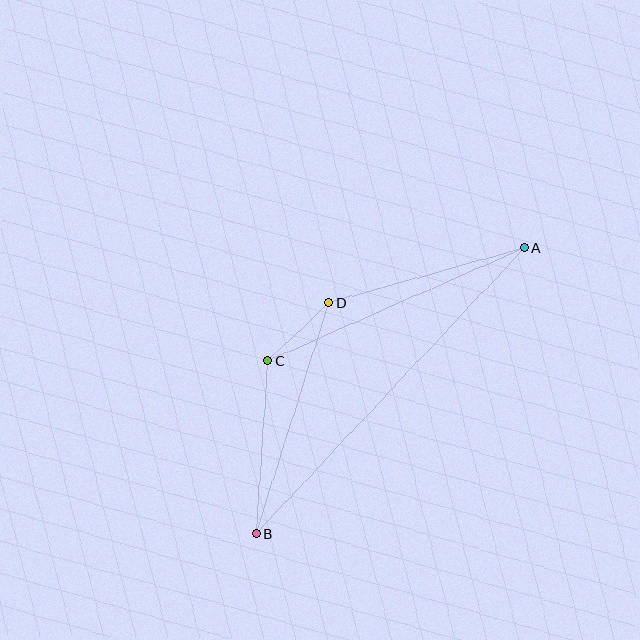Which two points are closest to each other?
Points C and D are closest to each other.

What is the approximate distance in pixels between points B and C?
The distance between B and C is approximately 173 pixels.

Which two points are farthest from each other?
Points A and B are farthest from each other.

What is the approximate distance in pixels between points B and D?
The distance between B and D is approximately 242 pixels.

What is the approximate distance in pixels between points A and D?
The distance between A and D is approximately 203 pixels.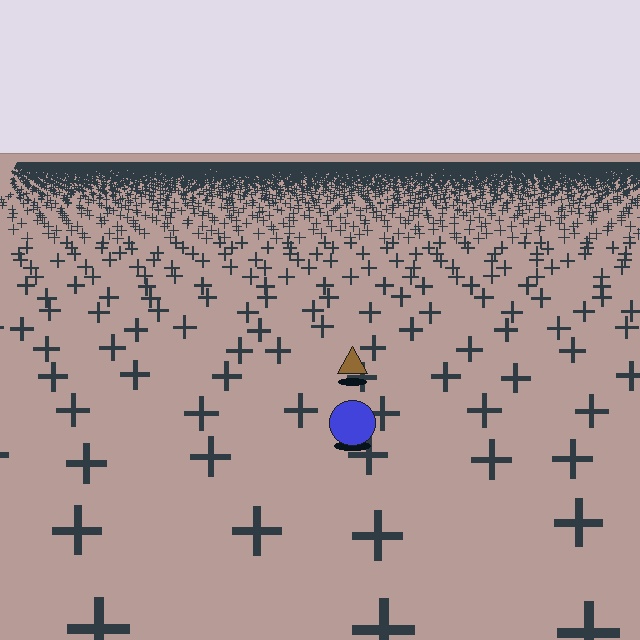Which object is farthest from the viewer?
The brown triangle is farthest from the viewer. It appears smaller and the ground texture around it is denser.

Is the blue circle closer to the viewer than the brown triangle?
Yes. The blue circle is closer — you can tell from the texture gradient: the ground texture is coarser near it.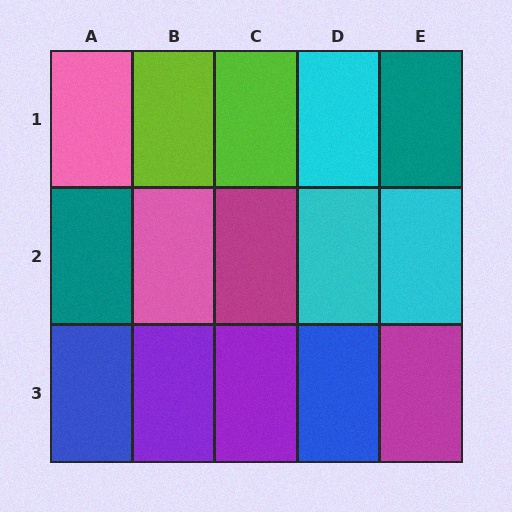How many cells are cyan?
3 cells are cyan.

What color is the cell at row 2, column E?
Cyan.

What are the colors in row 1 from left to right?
Pink, lime, lime, cyan, teal.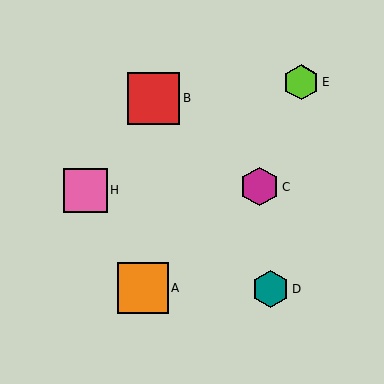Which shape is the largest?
The red square (labeled B) is the largest.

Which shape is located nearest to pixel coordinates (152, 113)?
The red square (labeled B) at (154, 98) is nearest to that location.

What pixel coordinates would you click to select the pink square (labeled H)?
Click at (86, 190) to select the pink square H.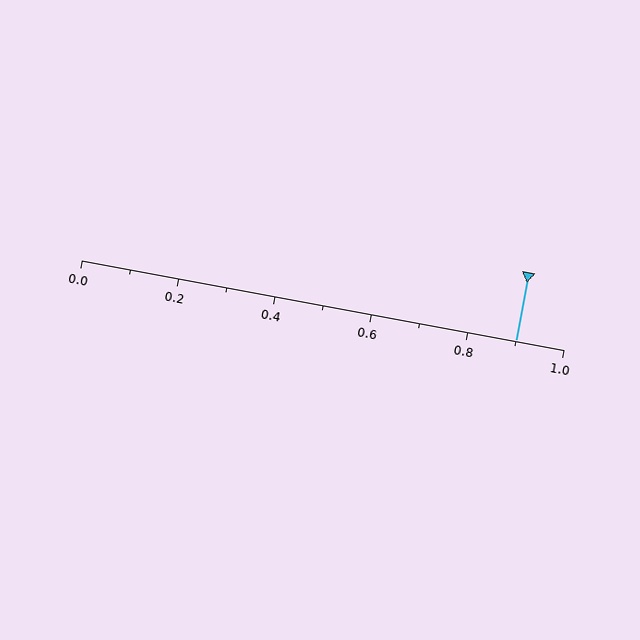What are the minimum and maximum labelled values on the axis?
The axis runs from 0.0 to 1.0.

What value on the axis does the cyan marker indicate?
The marker indicates approximately 0.9.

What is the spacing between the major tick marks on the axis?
The major ticks are spaced 0.2 apart.